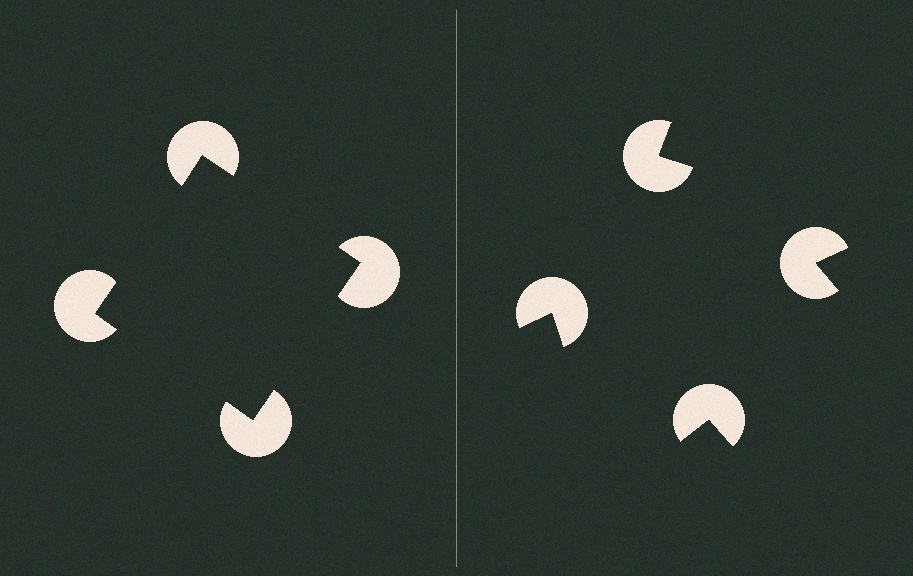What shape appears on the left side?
An illusory square.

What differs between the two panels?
The pac-man discs are positioned identically on both sides; only the wedge orientations differ. On the left they align to a square; on the right they are misaligned.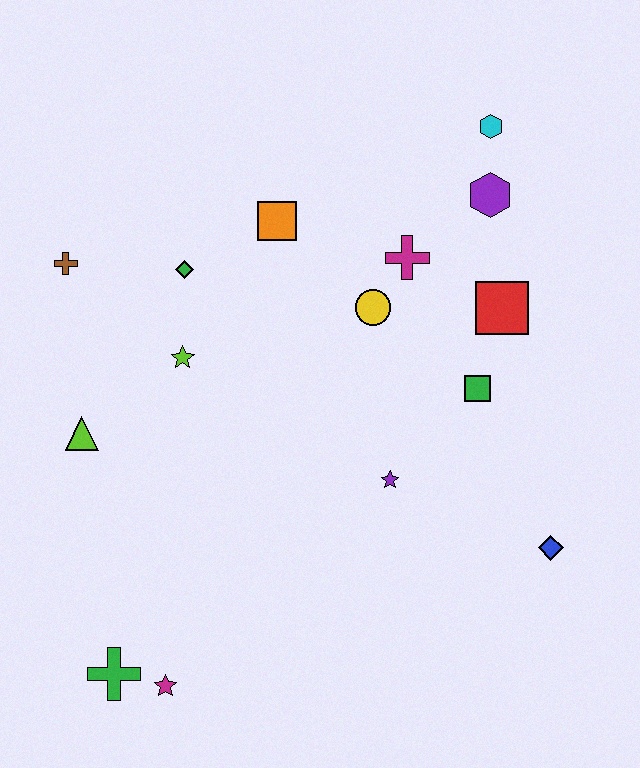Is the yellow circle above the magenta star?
Yes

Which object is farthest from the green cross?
The cyan hexagon is farthest from the green cross.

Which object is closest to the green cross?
The magenta star is closest to the green cross.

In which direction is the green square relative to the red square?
The green square is below the red square.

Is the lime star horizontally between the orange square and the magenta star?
Yes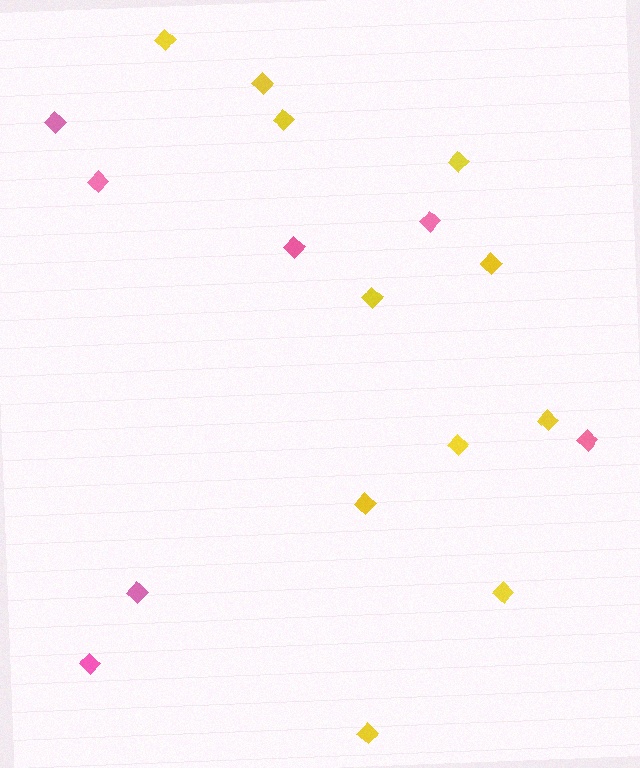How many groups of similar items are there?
There are 2 groups: one group of pink diamonds (7) and one group of yellow diamonds (11).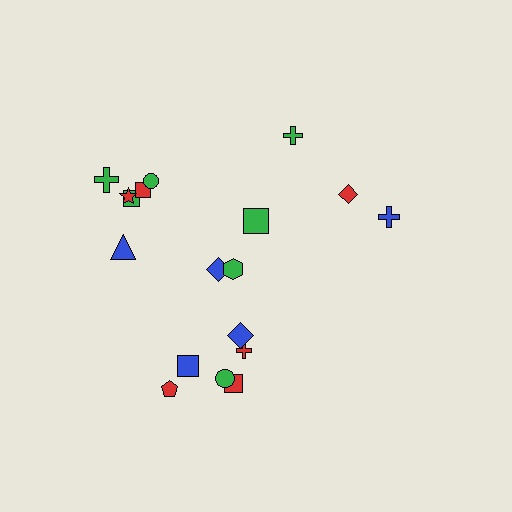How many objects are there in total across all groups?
There are 18 objects.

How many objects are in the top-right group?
There are 4 objects.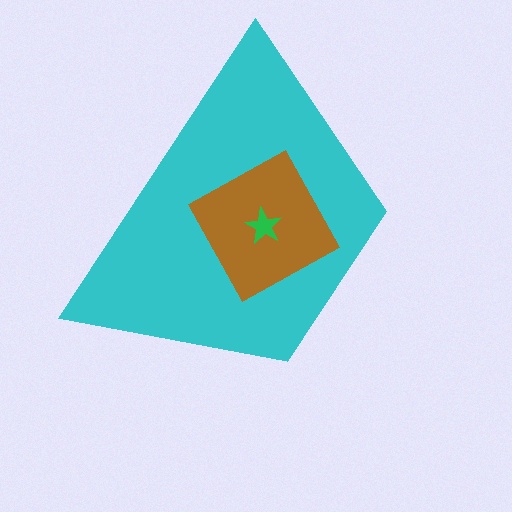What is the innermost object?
The green star.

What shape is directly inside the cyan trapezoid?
The brown diamond.